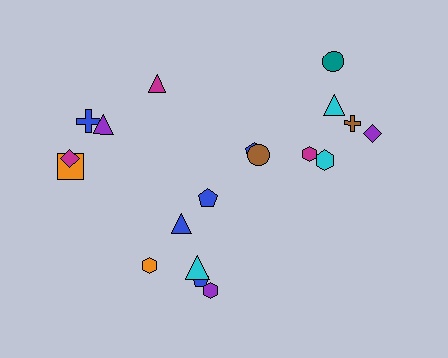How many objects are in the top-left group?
There are 5 objects.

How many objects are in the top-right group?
There are 8 objects.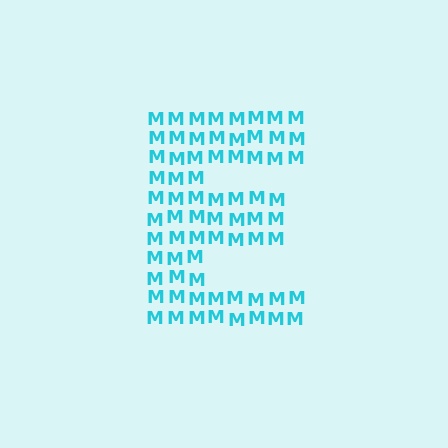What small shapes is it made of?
It is made of small letter M's.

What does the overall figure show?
The overall figure shows the letter E.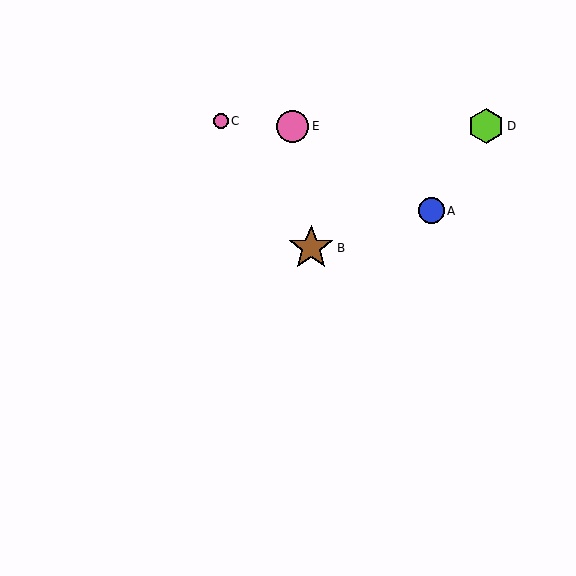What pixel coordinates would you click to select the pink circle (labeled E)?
Click at (292, 126) to select the pink circle E.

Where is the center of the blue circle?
The center of the blue circle is at (431, 211).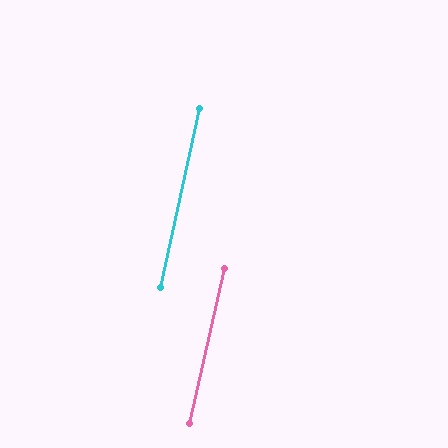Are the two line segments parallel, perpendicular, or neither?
Parallel — their directions differ by only 0.4°.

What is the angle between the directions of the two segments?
Approximately 0 degrees.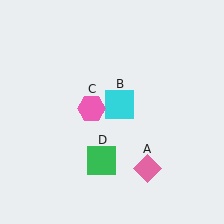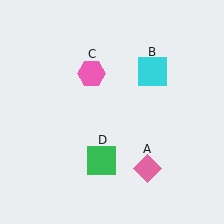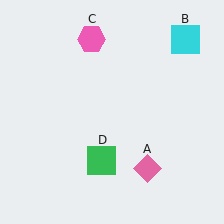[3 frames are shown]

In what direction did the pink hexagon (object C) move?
The pink hexagon (object C) moved up.